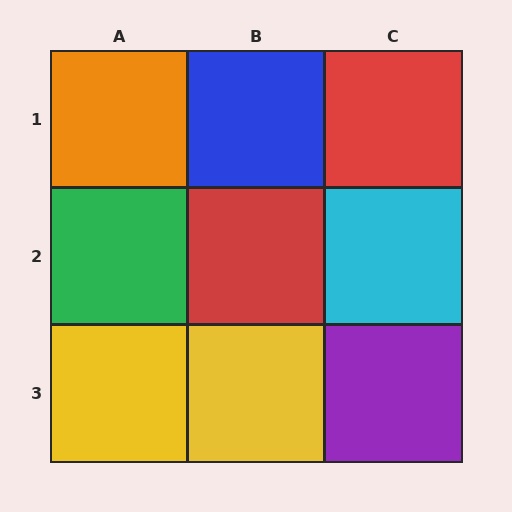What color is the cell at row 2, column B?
Red.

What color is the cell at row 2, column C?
Cyan.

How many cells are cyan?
1 cell is cyan.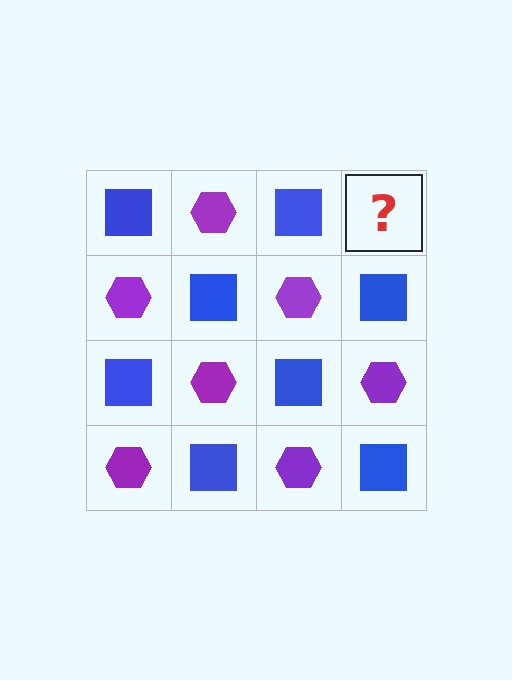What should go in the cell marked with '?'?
The missing cell should contain a purple hexagon.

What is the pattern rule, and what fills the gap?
The rule is that it alternates blue square and purple hexagon in a checkerboard pattern. The gap should be filled with a purple hexagon.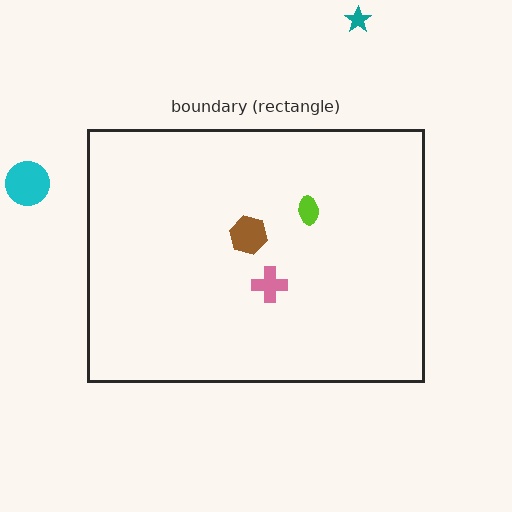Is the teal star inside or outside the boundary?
Outside.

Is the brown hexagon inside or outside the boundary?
Inside.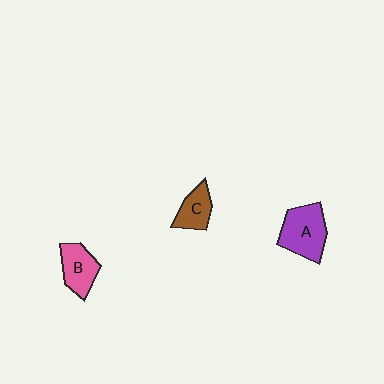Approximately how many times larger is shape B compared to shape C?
Approximately 1.2 times.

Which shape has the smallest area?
Shape C (brown).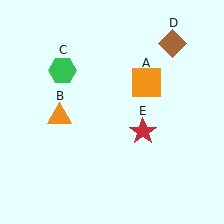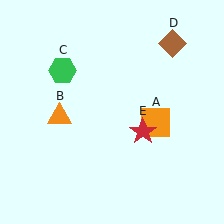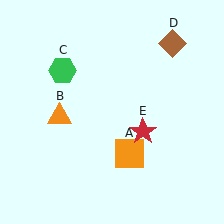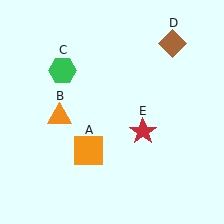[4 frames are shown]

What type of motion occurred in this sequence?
The orange square (object A) rotated clockwise around the center of the scene.